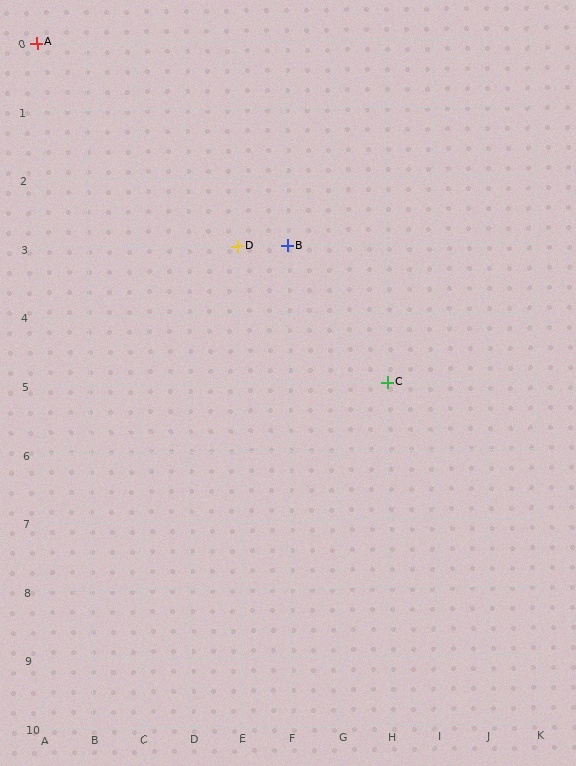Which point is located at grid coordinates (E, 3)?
Point D is at (E, 3).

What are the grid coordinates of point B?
Point B is at grid coordinates (F, 3).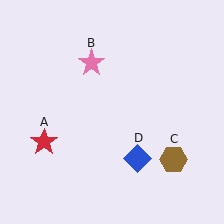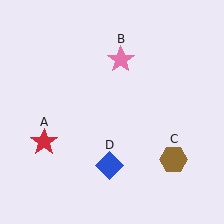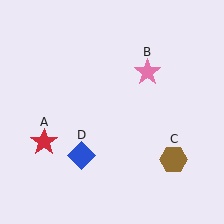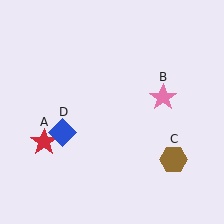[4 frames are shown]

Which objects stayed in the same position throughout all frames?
Red star (object A) and brown hexagon (object C) remained stationary.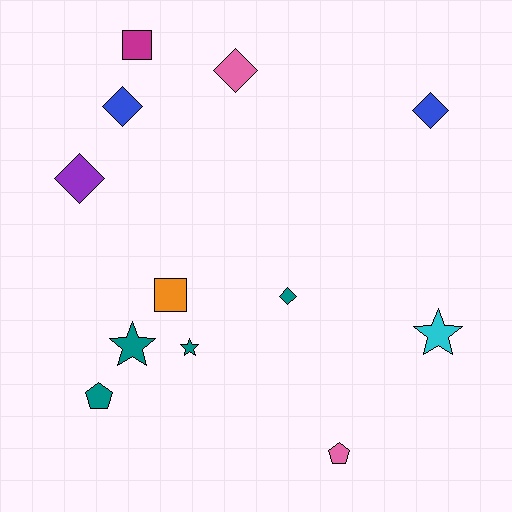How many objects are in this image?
There are 12 objects.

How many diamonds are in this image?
There are 5 diamonds.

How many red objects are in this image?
There are no red objects.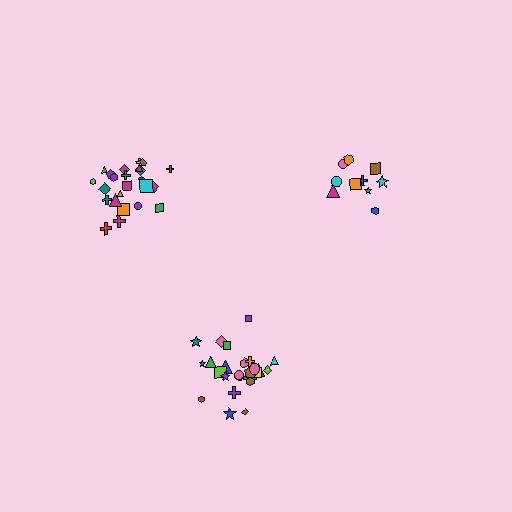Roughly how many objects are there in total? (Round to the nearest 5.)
Roughly 60 objects in total.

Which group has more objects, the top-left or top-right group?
The top-left group.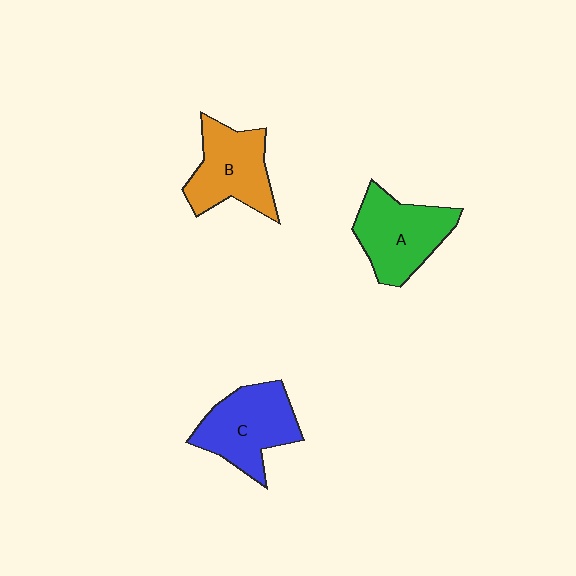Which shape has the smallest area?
Shape B (orange).